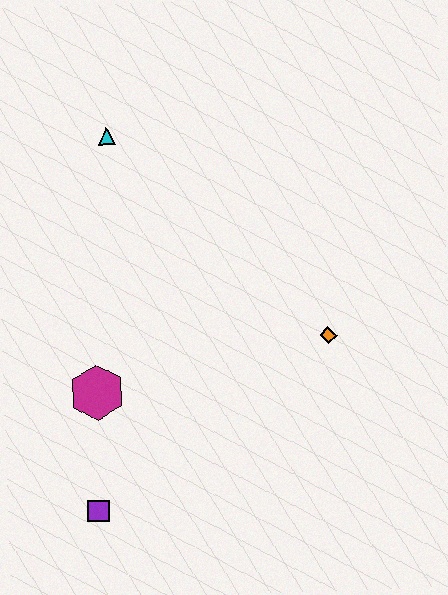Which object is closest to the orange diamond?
The magenta hexagon is closest to the orange diamond.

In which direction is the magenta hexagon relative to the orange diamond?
The magenta hexagon is to the left of the orange diamond.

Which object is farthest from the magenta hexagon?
The cyan triangle is farthest from the magenta hexagon.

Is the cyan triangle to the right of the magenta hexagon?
Yes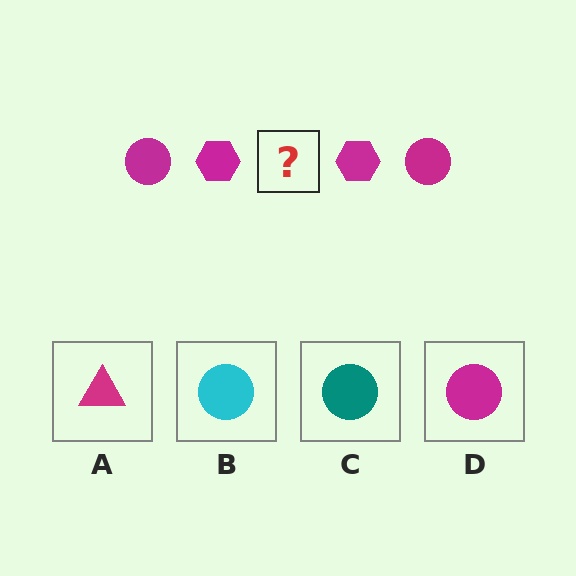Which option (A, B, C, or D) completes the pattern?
D.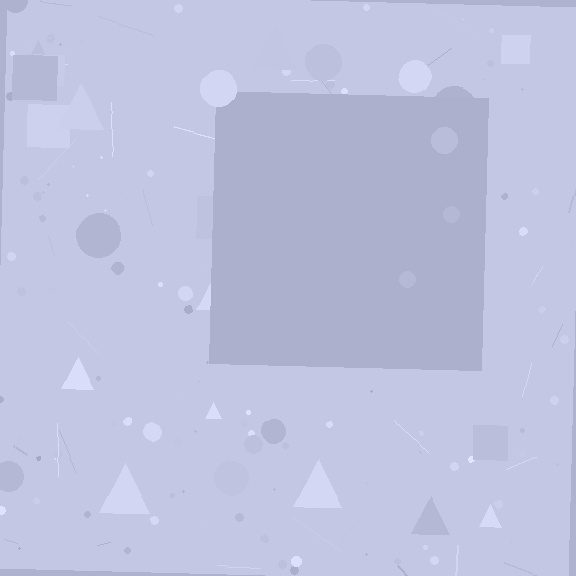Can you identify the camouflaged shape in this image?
The camouflaged shape is a square.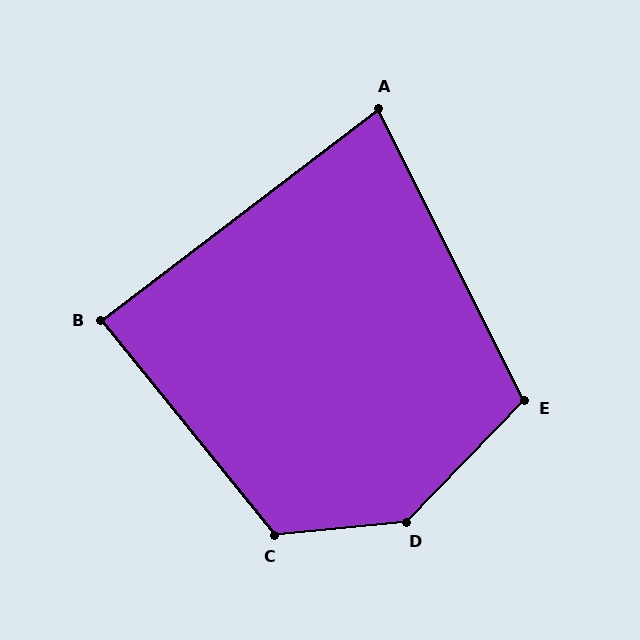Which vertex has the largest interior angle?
D, at approximately 140 degrees.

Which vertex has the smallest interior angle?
A, at approximately 79 degrees.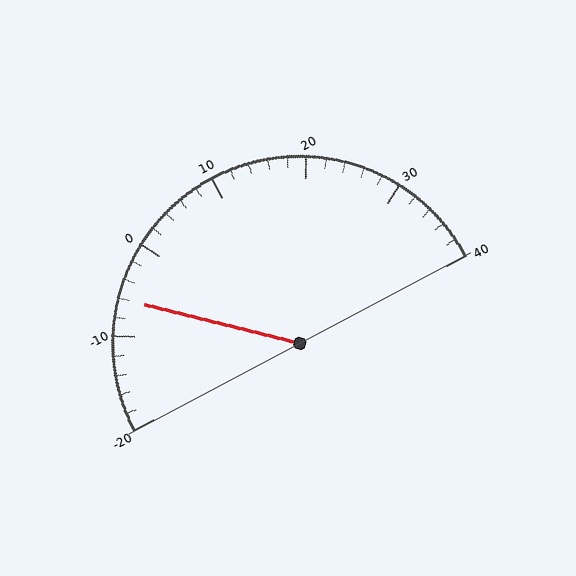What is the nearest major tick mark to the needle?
The nearest major tick mark is -10.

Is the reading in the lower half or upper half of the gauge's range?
The reading is in the lower half of the range (-20 to 40).